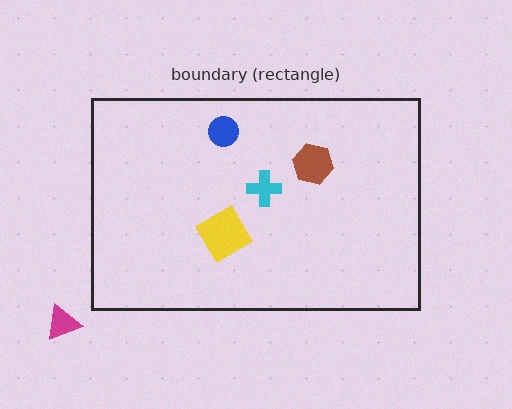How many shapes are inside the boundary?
4 inside, 1 outside.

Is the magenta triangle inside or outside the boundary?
Outside.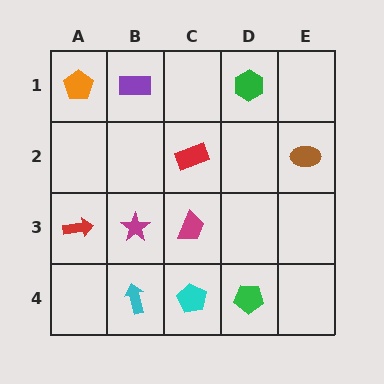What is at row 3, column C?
A magenta trapezoid.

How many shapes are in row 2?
2 shapes.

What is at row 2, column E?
A brown ellipse.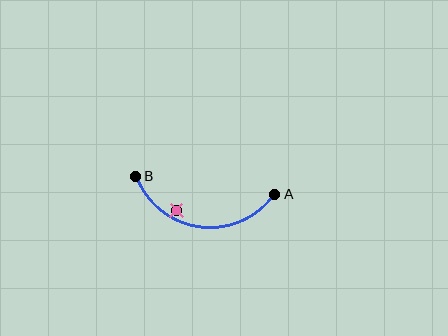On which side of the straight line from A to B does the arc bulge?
The arc bulges below the straight line connecting A and B.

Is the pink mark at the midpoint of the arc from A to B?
No — the pink mark does not lie on the arc at all. It sits slightly inside the curve.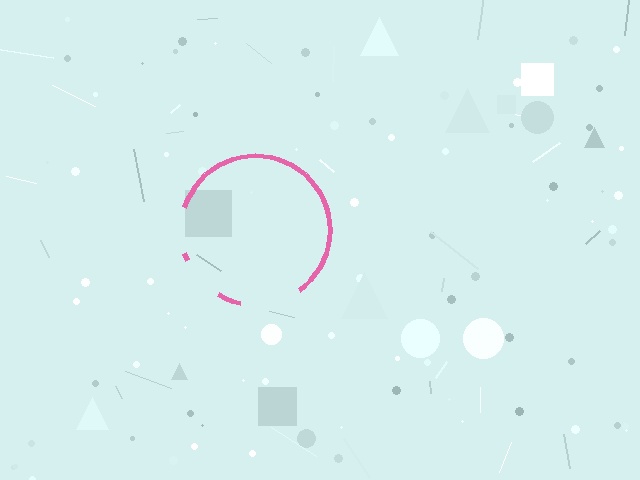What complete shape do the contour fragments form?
The contour fragments form a circle.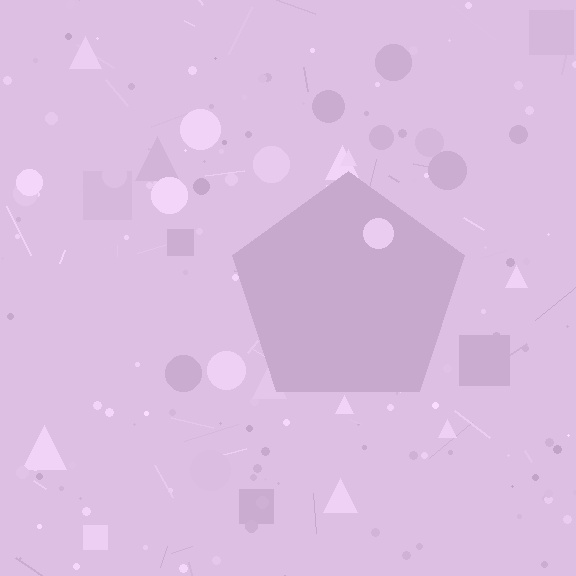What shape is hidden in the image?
A pentagon is hidden in the image.